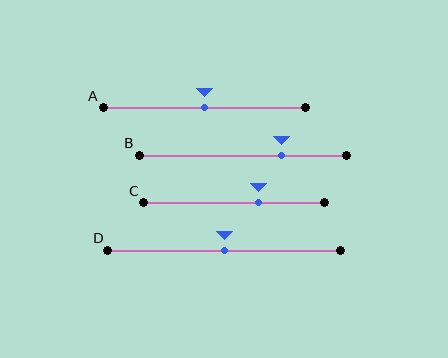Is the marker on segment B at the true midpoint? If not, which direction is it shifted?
No, the marker on segment B is shifted to the right by about 19% of the segment length.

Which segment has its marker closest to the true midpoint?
Segment A has its marker closest to the true midpoint.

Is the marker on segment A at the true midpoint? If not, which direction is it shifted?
Yes, the marker on segment A is at the true midpoint.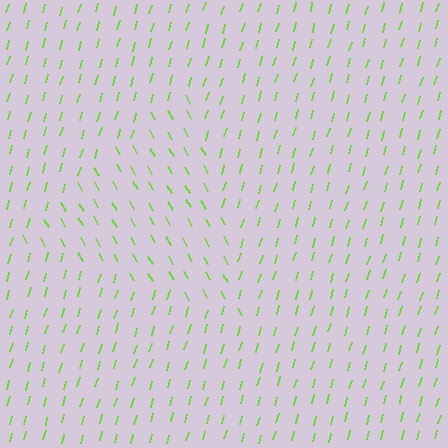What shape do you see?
I see a triangle.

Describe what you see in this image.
The image is filled with small lime line segments. A triangle region in the image has lines oriented differently from the surrounding lines, creating a visible texture boundary.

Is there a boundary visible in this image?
Yes, there is a texture boundary formed by a change in line orientation.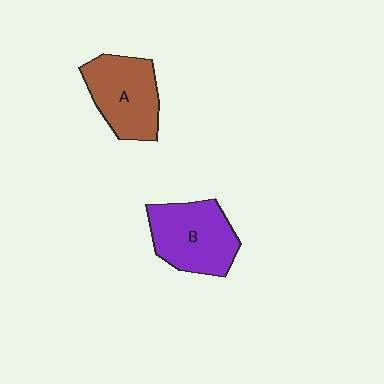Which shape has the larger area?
Shape B (purple).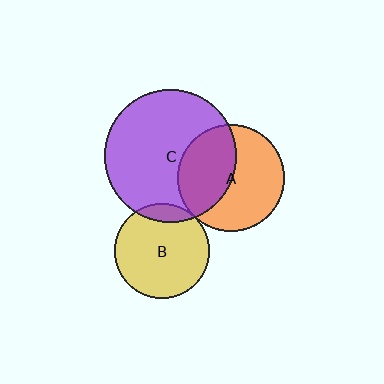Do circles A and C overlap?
Yes.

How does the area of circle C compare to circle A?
Approximately 1.5 times.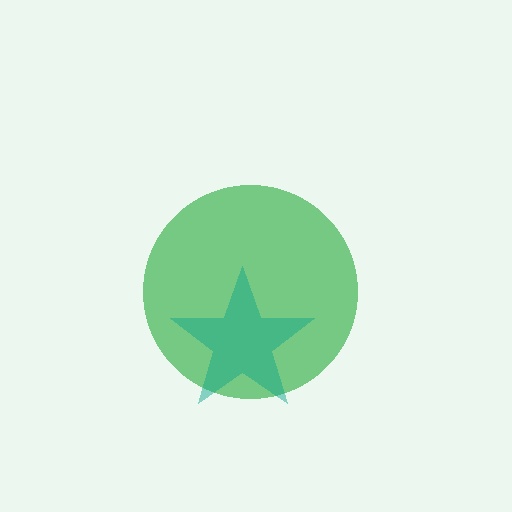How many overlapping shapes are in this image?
There are 2 overlapping shapes in the image.